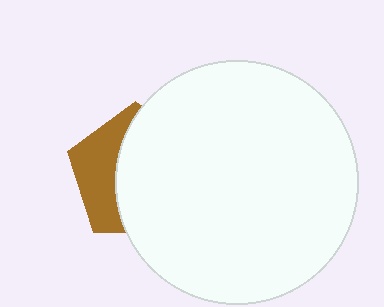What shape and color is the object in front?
The object in front is a white circle.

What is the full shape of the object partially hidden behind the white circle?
The partially hidden object is a brown pentagon.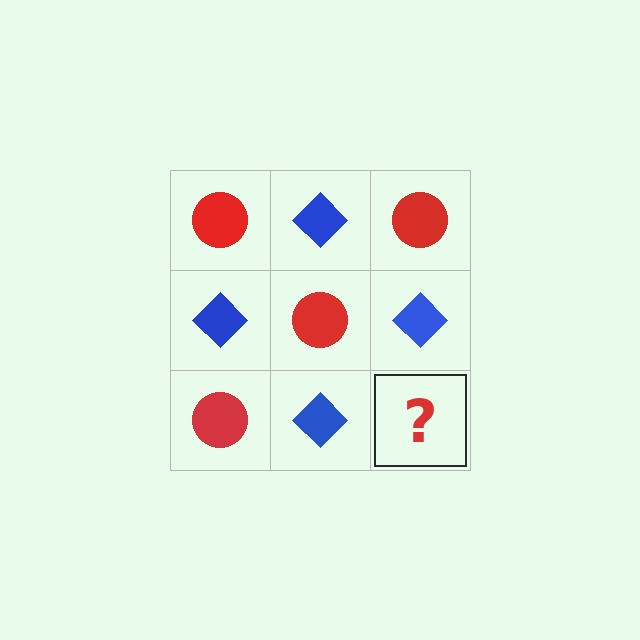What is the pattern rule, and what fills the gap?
The rule is that it alternates red circle and blue diamond in a checkerboard pattern. The gap should be filled with a red circle.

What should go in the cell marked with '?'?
The missing cell should contain a red circle.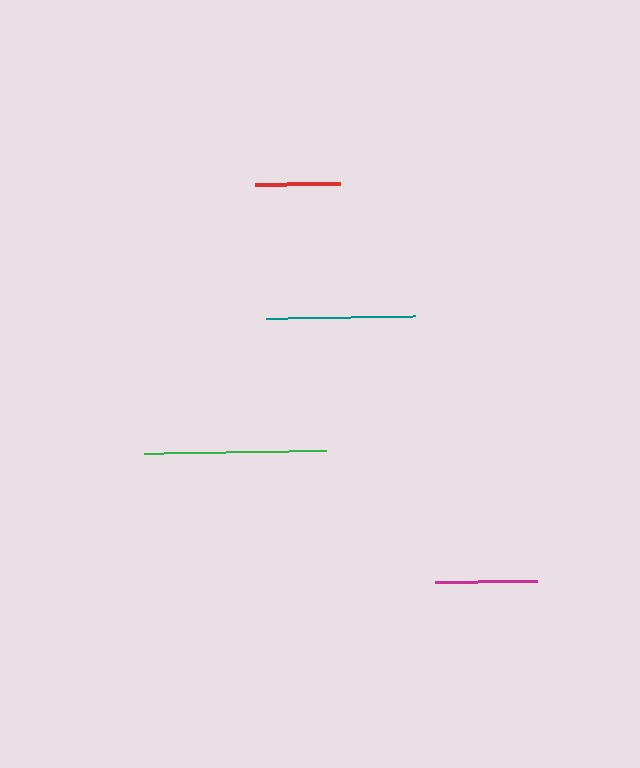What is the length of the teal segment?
The teal segment is approximately 150 pixels long.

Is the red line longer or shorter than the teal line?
The teal line is longer than the red line.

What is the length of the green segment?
The green segment is approximately 181 pixels long.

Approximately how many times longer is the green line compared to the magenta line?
The green line is approximately 1.8 times the length of the magenta line.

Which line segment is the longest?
The green line is the longest at approximately 181 pixels.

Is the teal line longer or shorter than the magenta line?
The teal line is longer than the magenta line.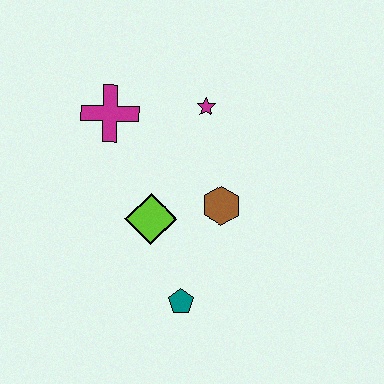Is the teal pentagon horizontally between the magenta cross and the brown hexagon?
Yes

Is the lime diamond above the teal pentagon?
Yes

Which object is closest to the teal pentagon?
The lime diamond is closest to the teal pentagon.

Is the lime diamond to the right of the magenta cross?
Yes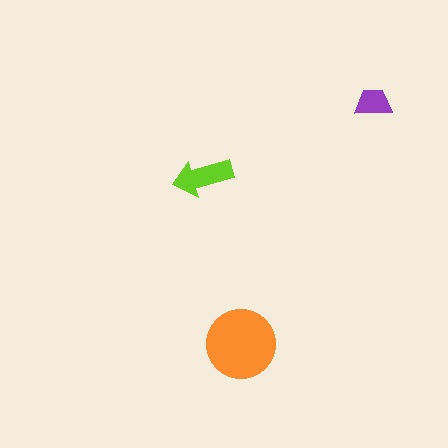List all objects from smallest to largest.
The purple trapezoid, the lime arrow, the orange circle.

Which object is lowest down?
The orange circle is bottommost.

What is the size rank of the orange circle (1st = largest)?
1st.